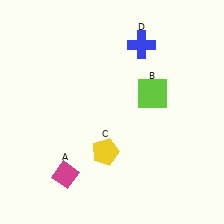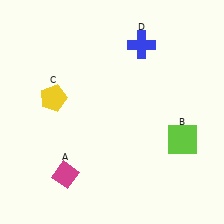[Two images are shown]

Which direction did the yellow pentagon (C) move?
The yellow pentagon (C) moved up.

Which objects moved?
The objects that moved are: the lime square (B), the yellow pentagon (C).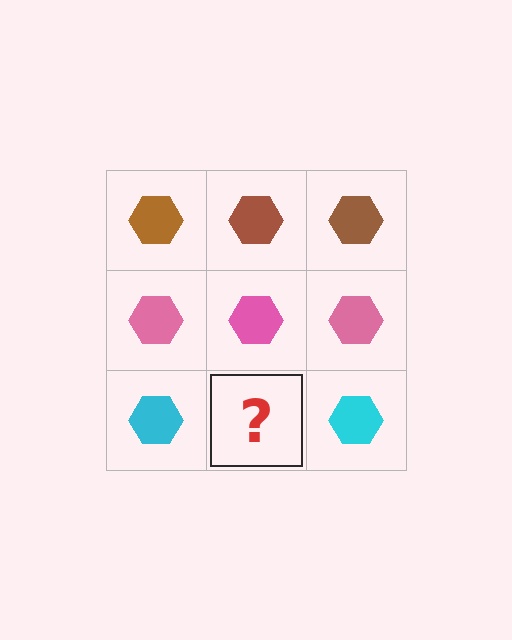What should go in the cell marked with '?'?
The missing cell should contain a cyan hexagon.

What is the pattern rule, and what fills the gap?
The rule is that each row has a consistent color. The gap should be filled with a cyan hexagon.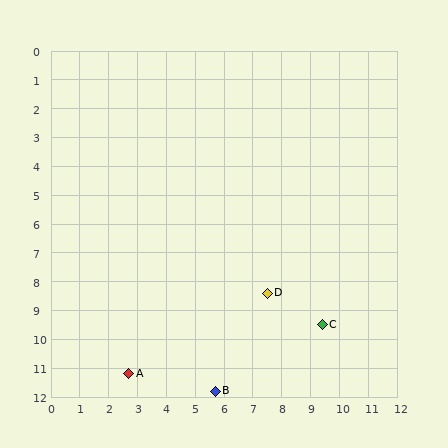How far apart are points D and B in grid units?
Points D and B are about 3.8 grid units apart.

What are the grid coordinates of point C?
Point C is at approximately (9.4, 9.5).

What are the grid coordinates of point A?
Point A is at approximately (2.7, 11.2).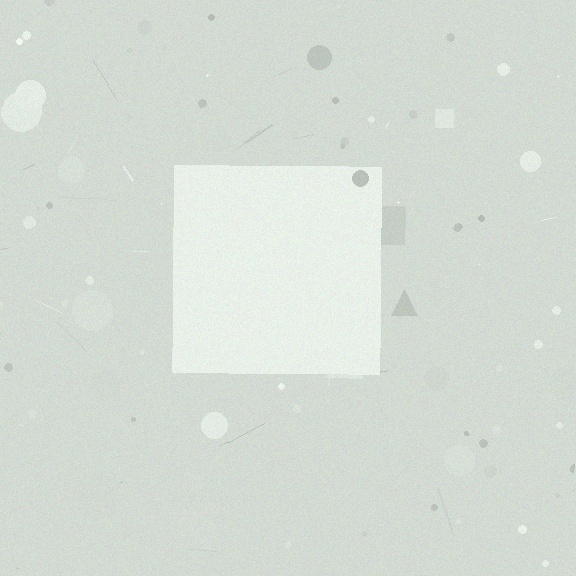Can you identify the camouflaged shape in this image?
The camouflaged shape is a square.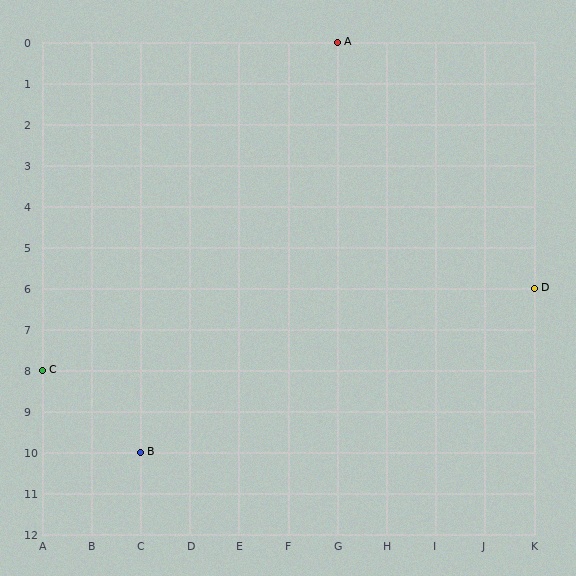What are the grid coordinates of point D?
Point D is at grid coordinates (K, 6).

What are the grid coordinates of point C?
Point C is at grid coordinates (A, 8).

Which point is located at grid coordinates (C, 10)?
Point B is at (C, 10).